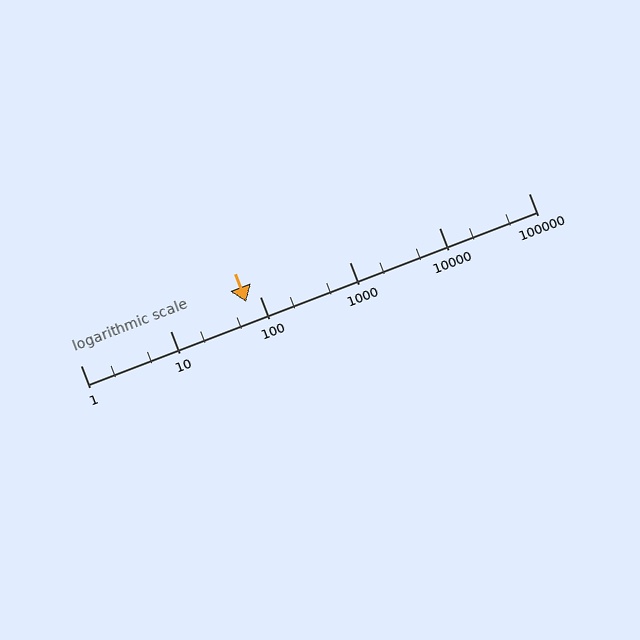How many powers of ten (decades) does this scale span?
The scale spans 5 decades, from 1 to 100000.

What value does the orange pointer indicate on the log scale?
The pointer indicates approximately 70.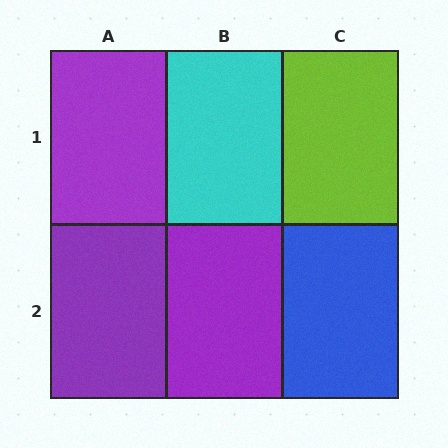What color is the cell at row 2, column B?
Purple.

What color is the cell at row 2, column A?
Purple.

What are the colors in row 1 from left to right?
Purple, cyan, lime.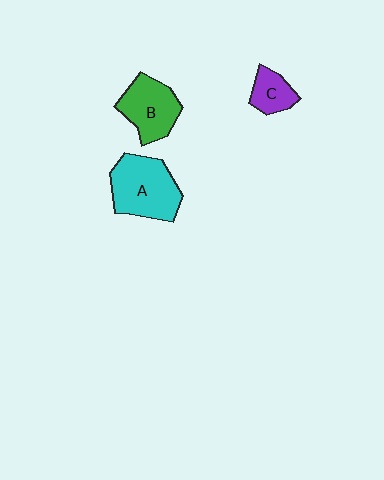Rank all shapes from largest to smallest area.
From largest to smallest: A (cyan), B (green), C (purple).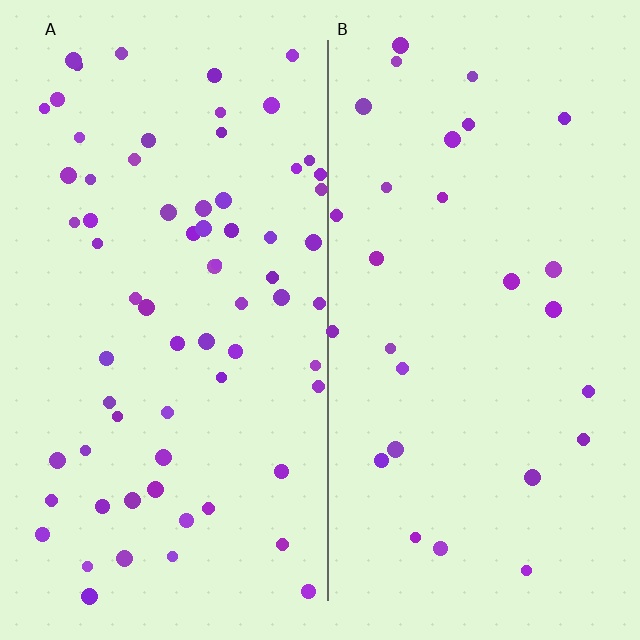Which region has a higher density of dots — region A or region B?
A (the left).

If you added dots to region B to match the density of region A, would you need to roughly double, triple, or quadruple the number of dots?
Approximately double.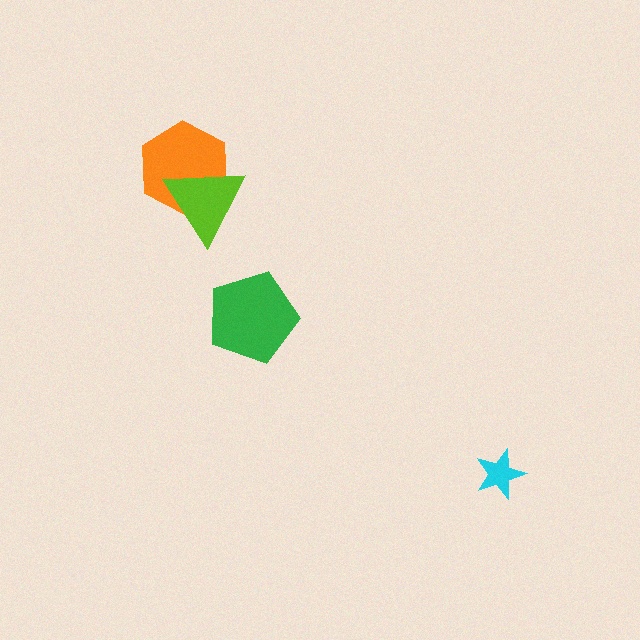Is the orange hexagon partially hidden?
Yes, it is partially covered by another shape.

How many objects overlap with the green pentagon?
0 objects overlap with the green pentagon.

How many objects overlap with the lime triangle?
1 object overlaps with the lime triangle.